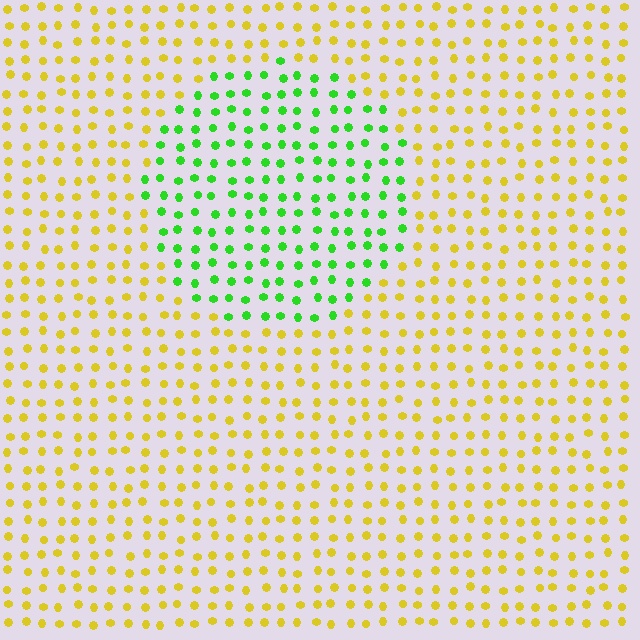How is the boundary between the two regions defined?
The boundary is defined purely by a slight shift in hue (about 64 degrees). Spacing, size, and orientation are identical on both sides.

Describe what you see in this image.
The image is filled with small yellow elements in a uniform arrangement. A circle-shaped region is visible where the elements are tinted to a slightly different hue, forming a subtle color boundary.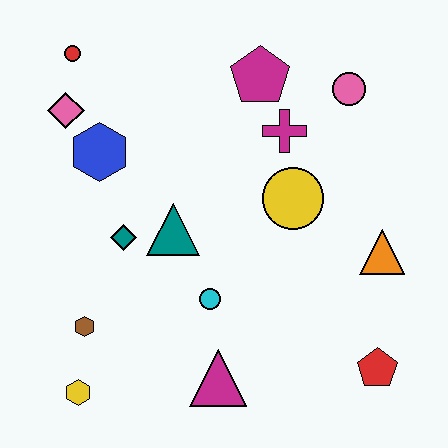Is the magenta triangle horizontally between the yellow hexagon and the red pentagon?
Yes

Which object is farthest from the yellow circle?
The yellow hexagon is farthest from the yellow circle.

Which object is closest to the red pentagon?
The orange triangle is closest to the red pentagon.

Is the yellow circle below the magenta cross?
Yes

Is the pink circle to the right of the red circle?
Yes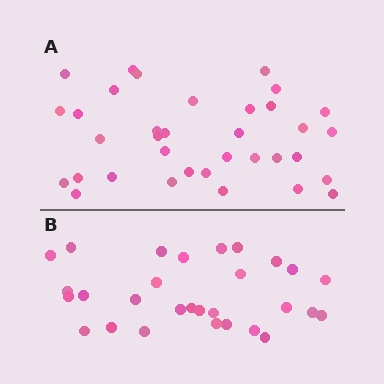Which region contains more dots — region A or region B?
Region A (the top region) has more dots.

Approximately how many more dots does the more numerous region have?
Region A has about 6 more dots than region B.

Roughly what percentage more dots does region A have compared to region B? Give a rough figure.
About 20% more.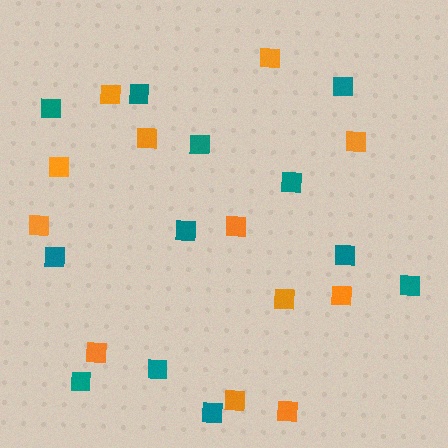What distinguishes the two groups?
There are 2 groups: one group of teal squares (12) and one group of orange squares (12).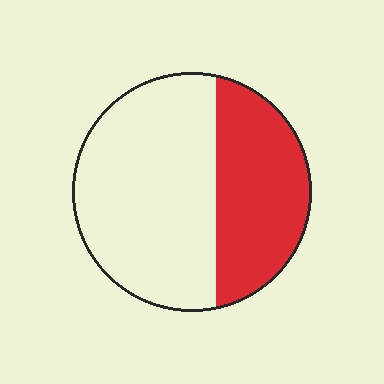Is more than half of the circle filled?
No.